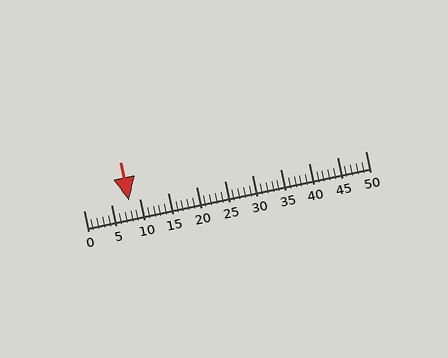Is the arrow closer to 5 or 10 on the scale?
The arrow is closer to 10.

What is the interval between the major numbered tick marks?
The major tick marks are spaced 5 units apart.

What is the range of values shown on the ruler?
The ruler shows values from 0 to 50.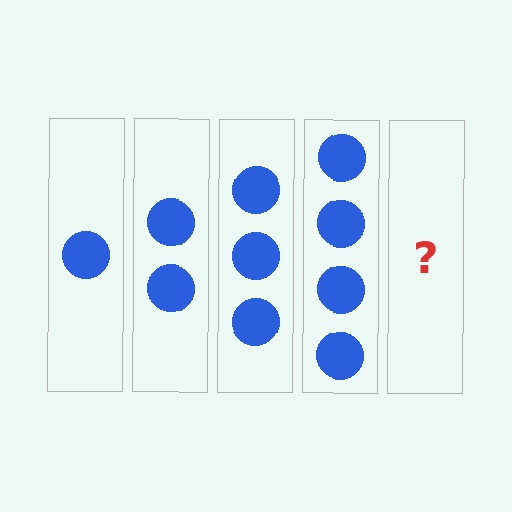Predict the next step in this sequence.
The next step is 5 circles.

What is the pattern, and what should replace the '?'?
The pattern is that each step adds one more circle. The '?' should be 5 circles.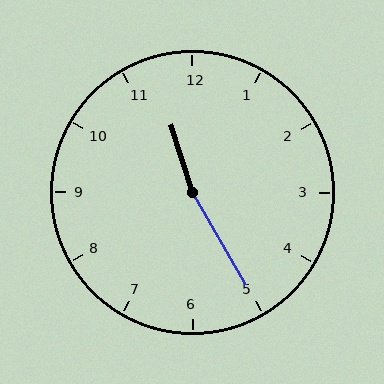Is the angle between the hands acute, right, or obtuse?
It is obtuse.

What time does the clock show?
11:25.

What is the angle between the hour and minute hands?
Approximately 168 degrees.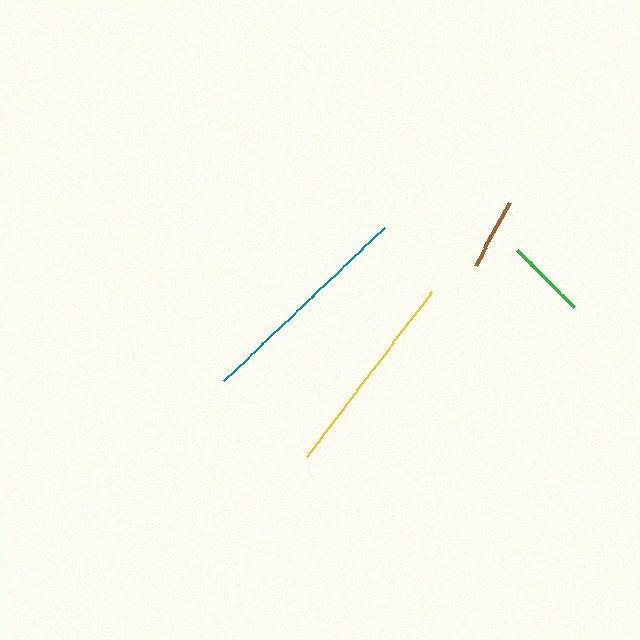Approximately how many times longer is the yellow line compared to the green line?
The yellow line is approximately 2.6 times the length of the green line.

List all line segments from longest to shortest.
From longest to shortest: teal, yellow, green, brown.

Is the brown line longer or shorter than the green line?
The green line is longer than the brown line.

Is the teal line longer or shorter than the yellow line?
The teal line is longer than the yellow line.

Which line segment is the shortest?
The brown line is the shortest at approximately 72 pixels.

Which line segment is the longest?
The teal line is the longest at approximately 223 pixels.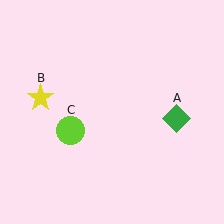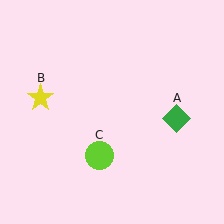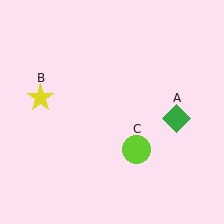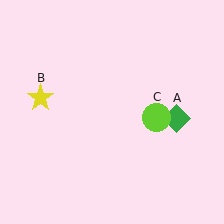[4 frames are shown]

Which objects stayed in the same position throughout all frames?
Green diamond (object A) and yellow star (object B) remained stationary.